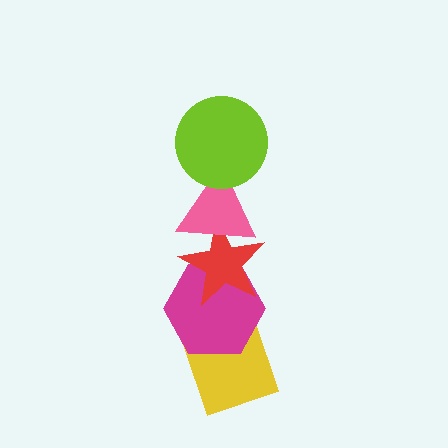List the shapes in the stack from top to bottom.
From top to bottom: the lime circle, the pink triangle, the red star, the magenta hexagon, the yellow diamond.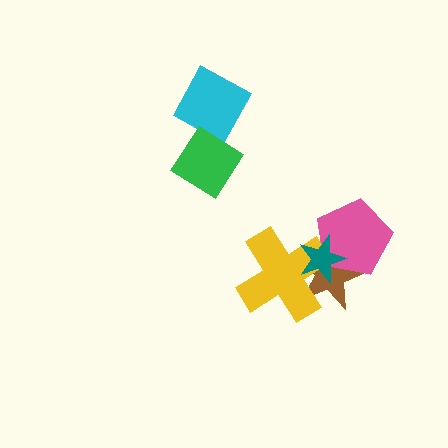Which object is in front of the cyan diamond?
The green diamond is in front of the cyan diamond.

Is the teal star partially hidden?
No, no other shape covers it.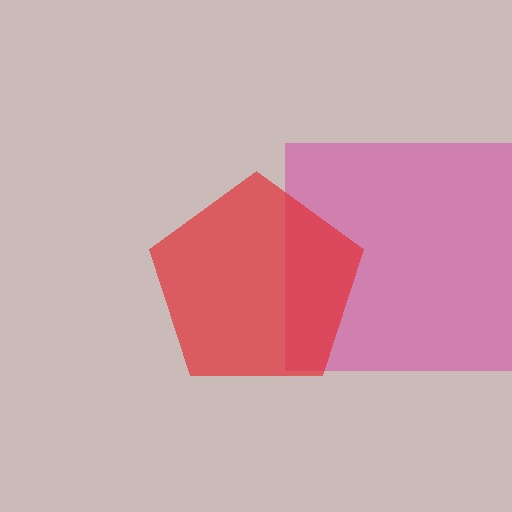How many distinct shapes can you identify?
There are 2 distinct shapes: a magenta square, a red pentagon.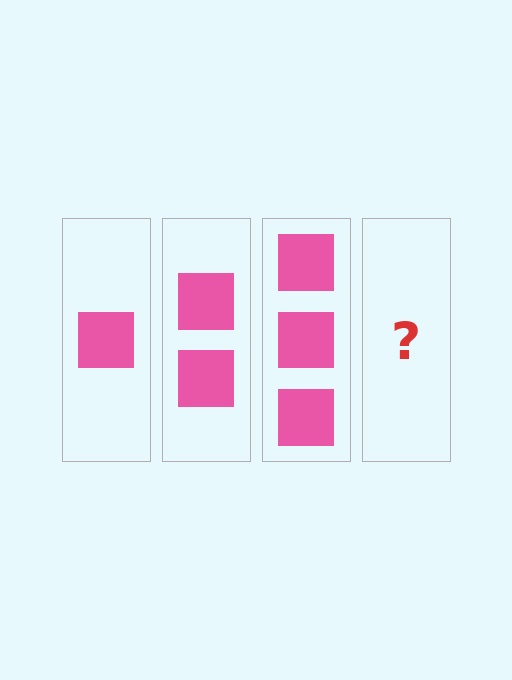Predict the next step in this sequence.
The next step is 4 squares.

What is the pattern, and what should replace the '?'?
The pattern is that each step adds one more square. The '?' should be 4 squares.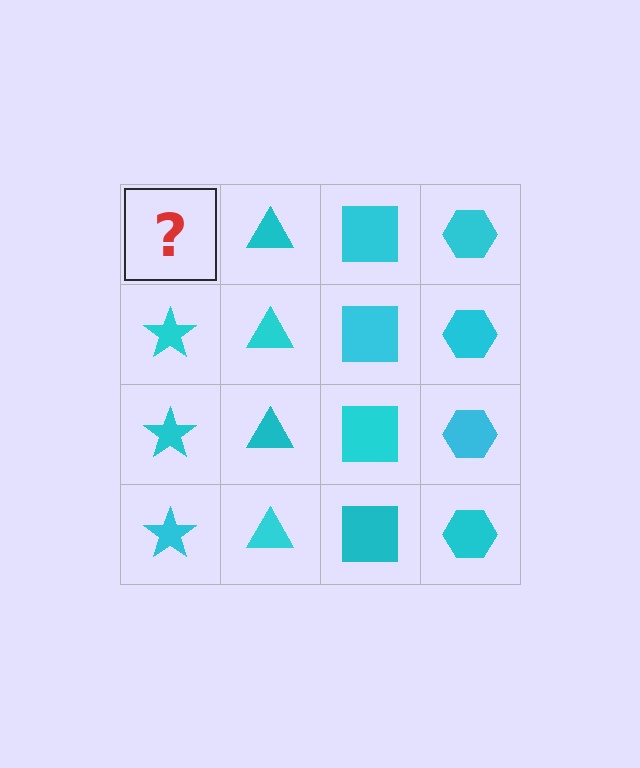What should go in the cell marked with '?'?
The missing cell should contain a cyan star.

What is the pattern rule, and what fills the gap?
The rule is that each column has a consistent shape. The gap should be filled with a cyan star.